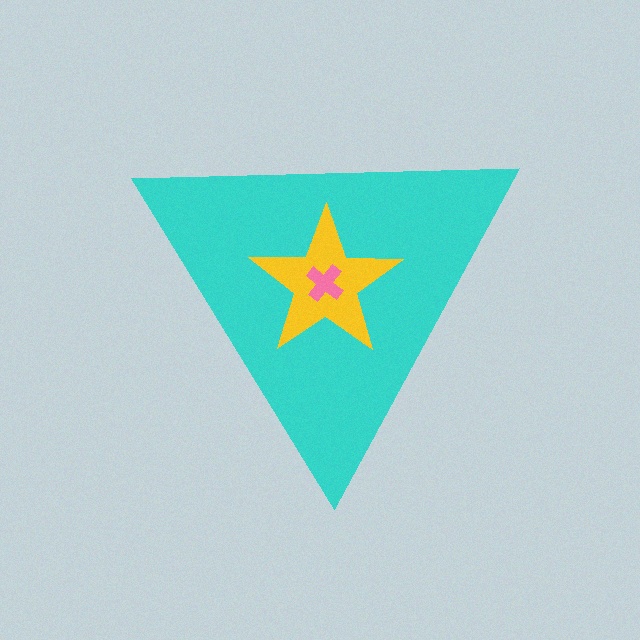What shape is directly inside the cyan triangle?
The yellow star.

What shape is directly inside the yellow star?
The pink cross.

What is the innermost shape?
The pink cross.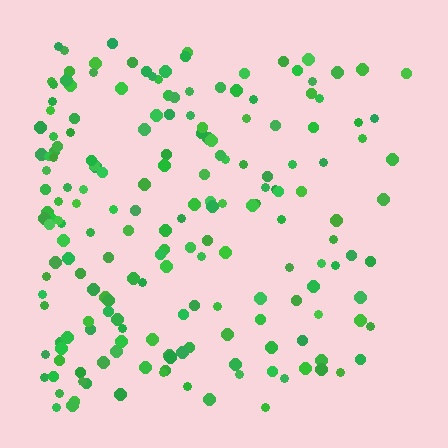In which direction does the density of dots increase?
From right to left, with the left side densest.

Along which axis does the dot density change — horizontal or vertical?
Horizontal.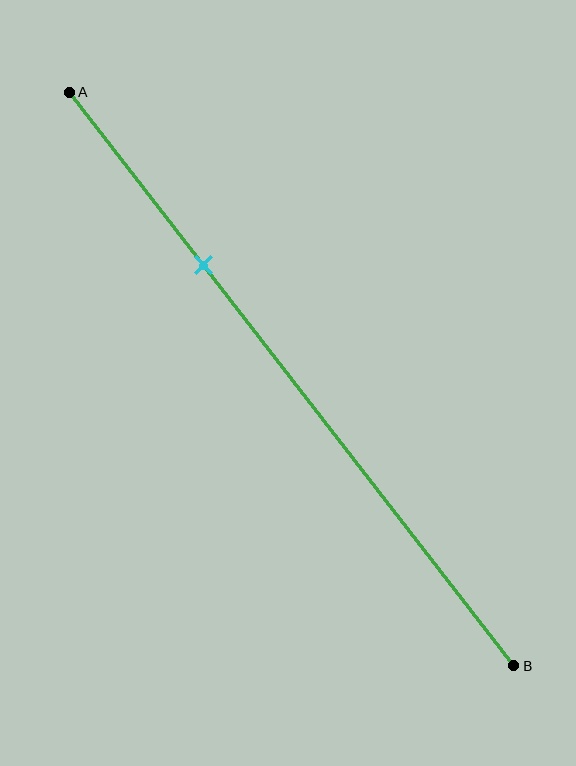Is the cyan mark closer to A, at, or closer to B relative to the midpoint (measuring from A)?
The cyan mark is closer to point A than the midpoint of segment AB.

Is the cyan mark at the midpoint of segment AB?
No, the mark is at about 30% from A, not at the 50% midpoint.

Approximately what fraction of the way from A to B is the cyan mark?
The cyan mark is approximately 30% of the way from A to B.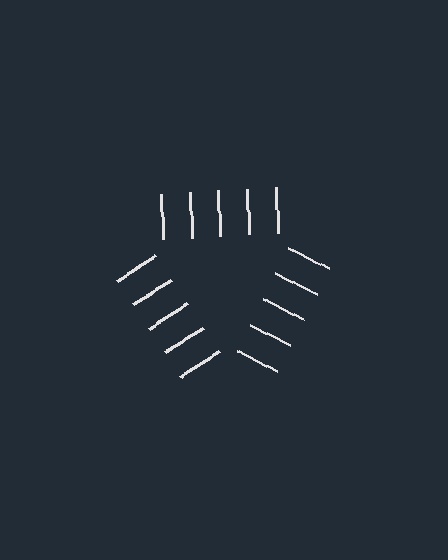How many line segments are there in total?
15 — 5 along each of the 3 edges.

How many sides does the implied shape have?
3 sides — the line-ends trace a triangle.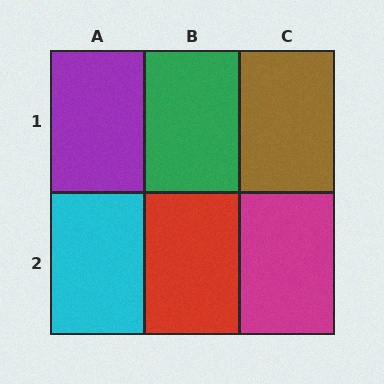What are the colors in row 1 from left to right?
Purple, green, brown.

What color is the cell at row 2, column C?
Magenta.